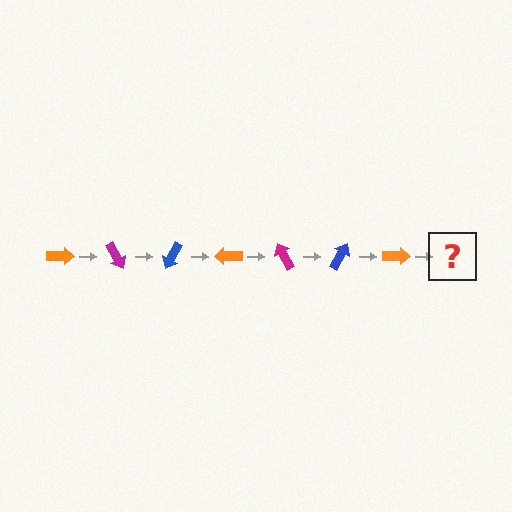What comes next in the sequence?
The next element should be a magenta arrow, rotated 420 degrees from the start.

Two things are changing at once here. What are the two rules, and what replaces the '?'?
The two rules are that it rotates 60 degrees each step and the color cycles through orange, magenta, and blue. The '?' should be a magenta arrow, rotated 420 degrees from the start.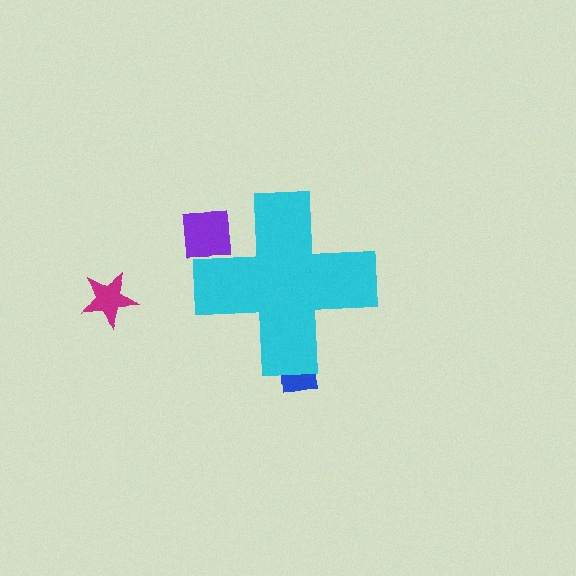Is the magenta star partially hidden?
No, the magenta star is fully visible.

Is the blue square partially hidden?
Yes, the blue square is partially hidden behind the cyan cross.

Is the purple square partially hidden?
Yes, the purple square is partially hidden behind the cyan cross.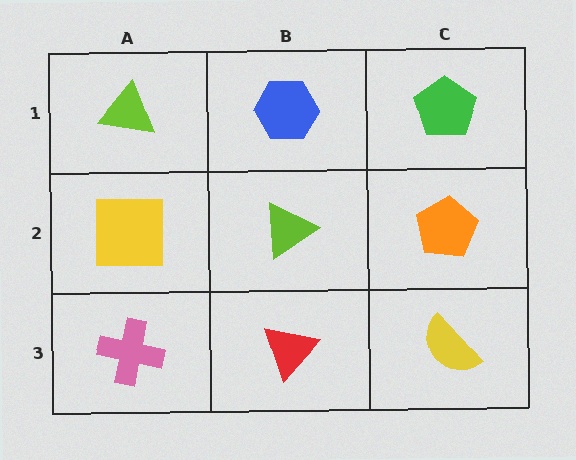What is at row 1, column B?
A blue hexagon.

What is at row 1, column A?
A lime triangle.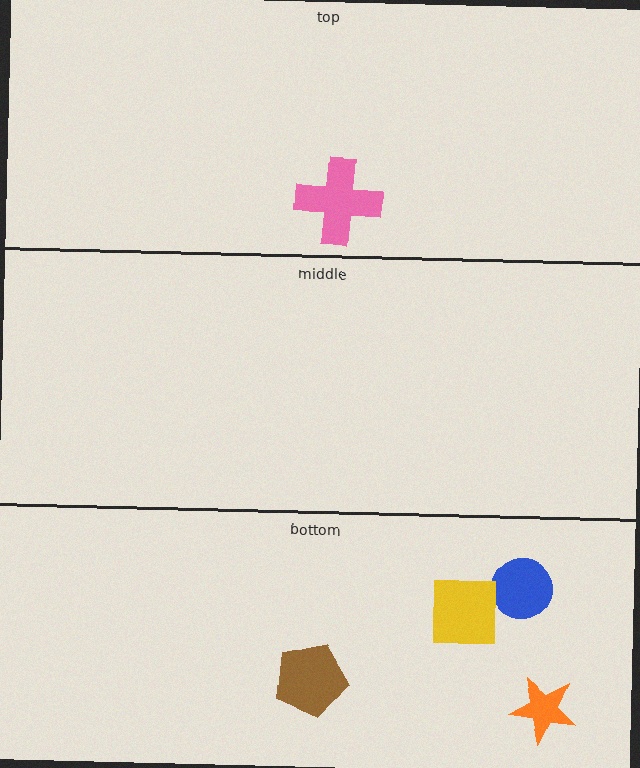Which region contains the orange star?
The bottom region.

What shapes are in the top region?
The pink cross.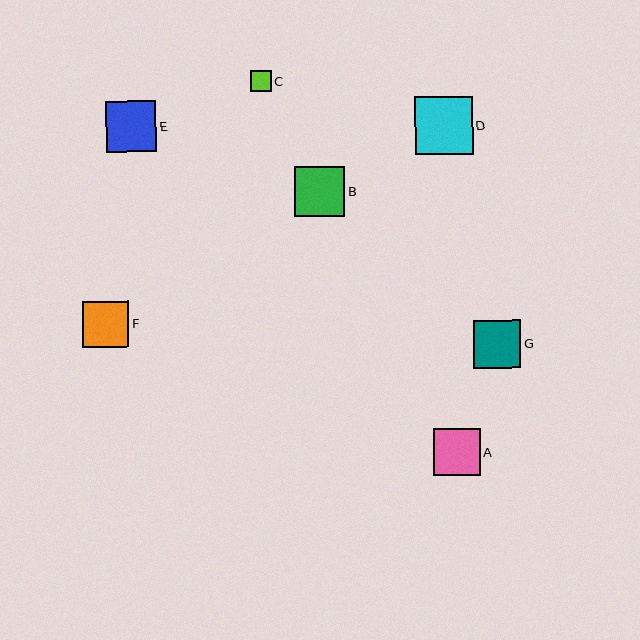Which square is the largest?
Square D is the largest with a size of approximately 58 pixels.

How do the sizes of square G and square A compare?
Square G and square A are approximately the same size.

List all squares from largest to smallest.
From largest to smallest: D, E, B, G, A, F, C.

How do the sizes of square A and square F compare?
Square A and square F are approximately the same size.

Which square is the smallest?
Square C is the smallest with a size of approximately 21 pixels.